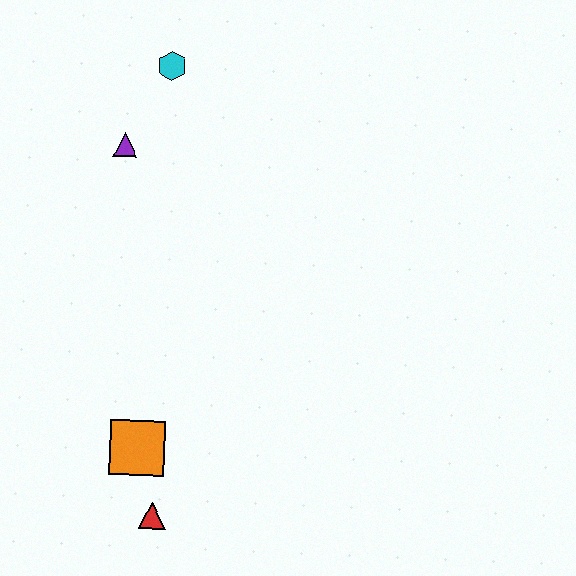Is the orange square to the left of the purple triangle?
No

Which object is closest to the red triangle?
The orange square is closest to the red triangle.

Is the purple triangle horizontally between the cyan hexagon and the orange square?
No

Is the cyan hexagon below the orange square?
No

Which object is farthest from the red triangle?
The cyan hexagon is farthest from the red triangle.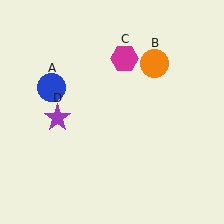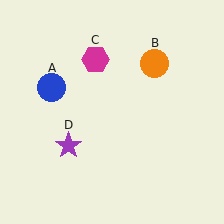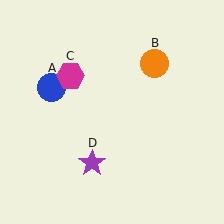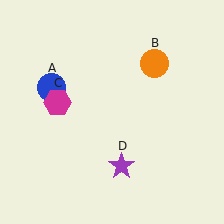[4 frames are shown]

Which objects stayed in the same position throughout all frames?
Blue circle (object A) and orange circle (object B) remained stationary.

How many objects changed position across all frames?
2 objects changed position: magenta hexagon (object C), purple star (object D).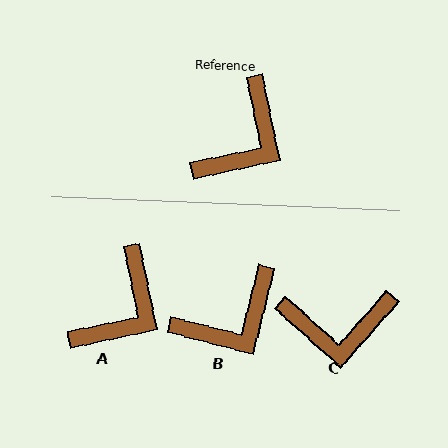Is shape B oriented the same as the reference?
No, it is off by about 26 degrees.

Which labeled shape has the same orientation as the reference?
A.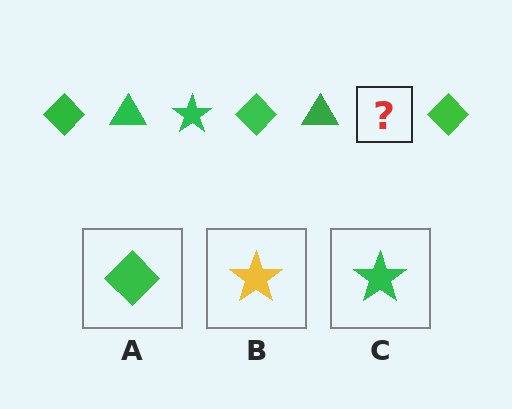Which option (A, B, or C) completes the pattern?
C.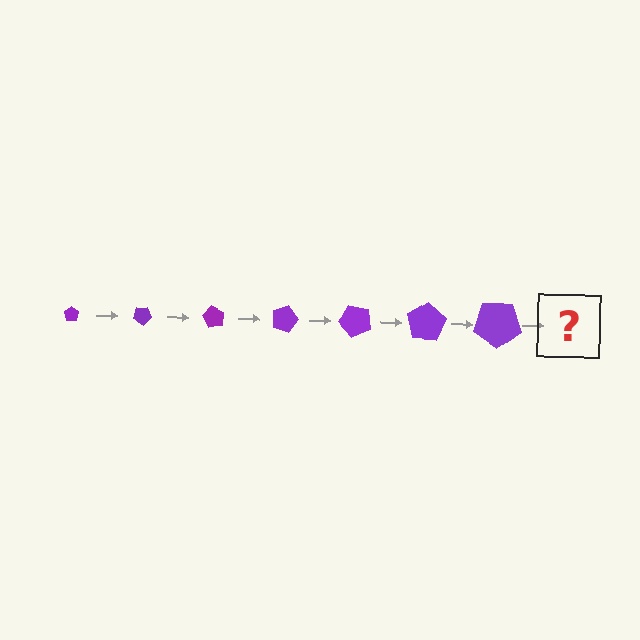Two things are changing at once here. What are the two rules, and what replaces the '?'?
The two rules are that the pentagon grows larger each step and it rotates 30 degrees each step. The '?' should be a pentagon, larger than the previous one and rotated 210 degrees from the start.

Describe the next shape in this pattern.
It should be a pentagon, larger than the previous one and rotated 210 degrees from the start.